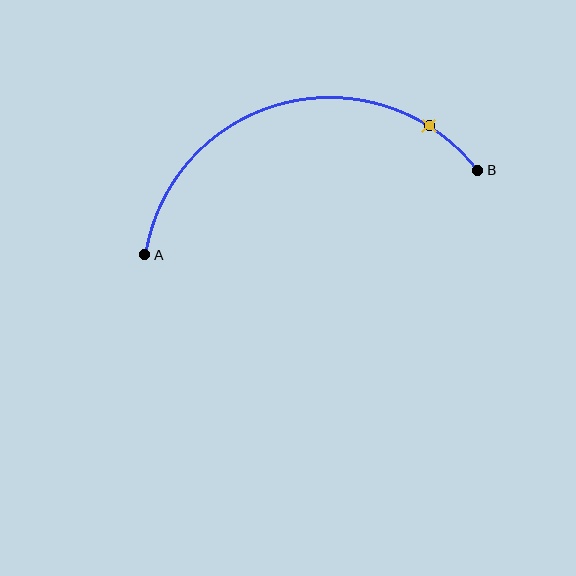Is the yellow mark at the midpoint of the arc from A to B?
No. The yellow mark lies on the arc but is closer to endpoint B. The arc midpoint would be at the point on the curve equidistant along the arc from both A and B.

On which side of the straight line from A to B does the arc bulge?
The arc bulges above the straight line connecting A and B.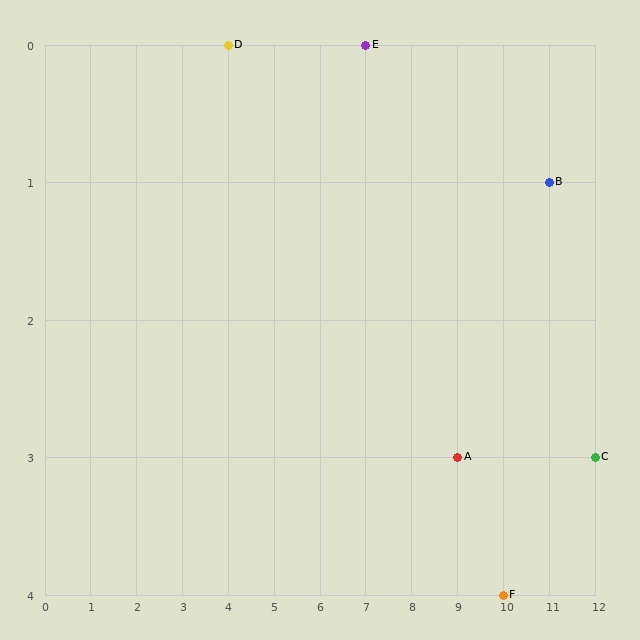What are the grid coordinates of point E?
Point E is at grid coordinates (7, 0).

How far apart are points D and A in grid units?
Points D and A are 5 columns and 3 rows apart (about 5.8 grid units diagonally).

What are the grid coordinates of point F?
Point F is at grid coordinates (10, 4).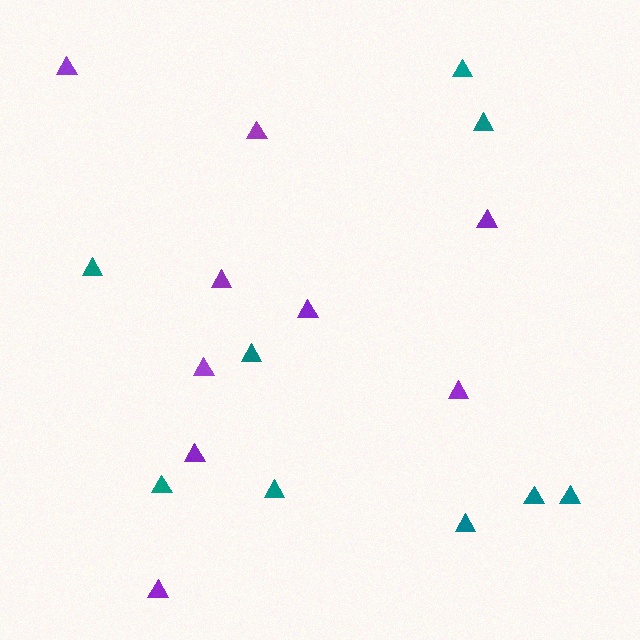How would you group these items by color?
There are 2 groups: one group of purple triangles (9) and one group of teal triangles (9).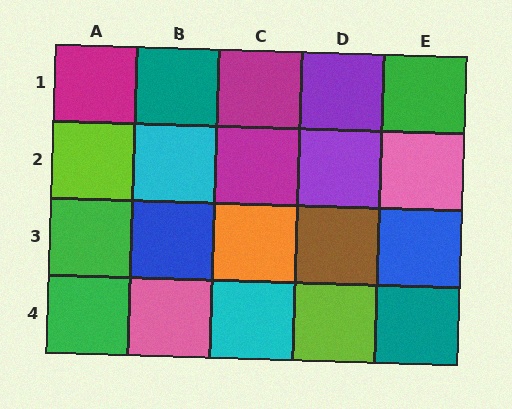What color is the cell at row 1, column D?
Purple.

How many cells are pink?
2 cells are pink.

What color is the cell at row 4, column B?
Pink.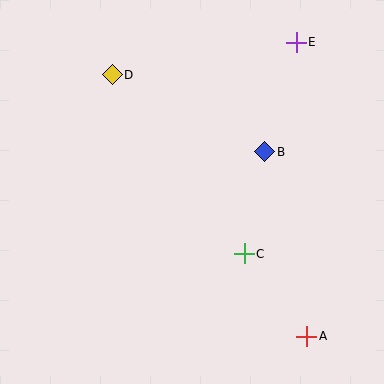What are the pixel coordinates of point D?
Point D is at (112, 75).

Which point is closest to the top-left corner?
Point D is closest to the top-left corner.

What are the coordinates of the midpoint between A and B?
The midpoint between A and B is at (286, 244).